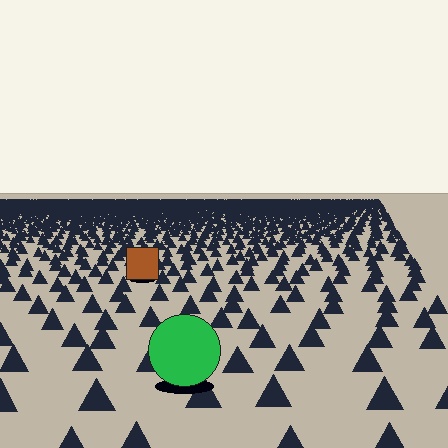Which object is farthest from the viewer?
The brown square is farthest from the viewer. It appears smaller and the ground texture around it is denser.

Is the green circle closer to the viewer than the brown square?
Yes. The green circle is closer — you can tell from the texture gradient: the ground texture is coarser near it.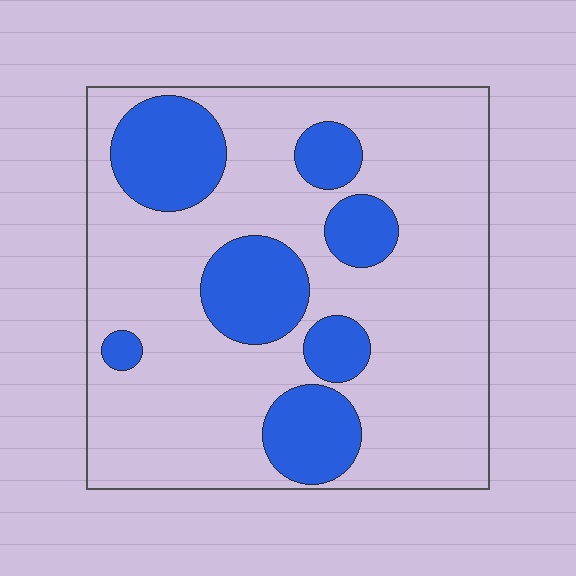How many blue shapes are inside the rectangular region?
7.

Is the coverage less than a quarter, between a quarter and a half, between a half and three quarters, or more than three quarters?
Between a quarter and a half.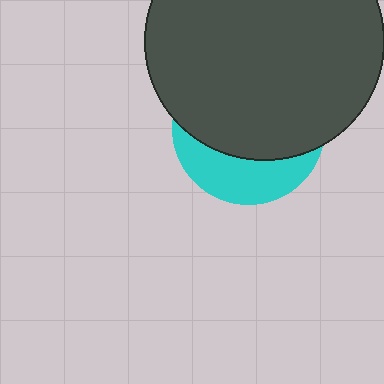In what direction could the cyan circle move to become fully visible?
The cyan circle could move down. That would shift it out from behind the dark gray circle entirely.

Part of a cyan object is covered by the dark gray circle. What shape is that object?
It is a circle.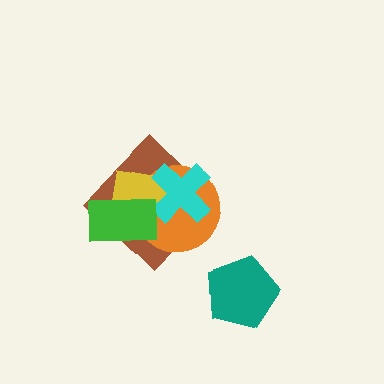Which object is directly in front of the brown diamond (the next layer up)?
The orange circle is directly in front of the brown diamond.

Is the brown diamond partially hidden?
Yes, it is partially covered by another shape.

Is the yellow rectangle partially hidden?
Yes, it is partially covered by another shape.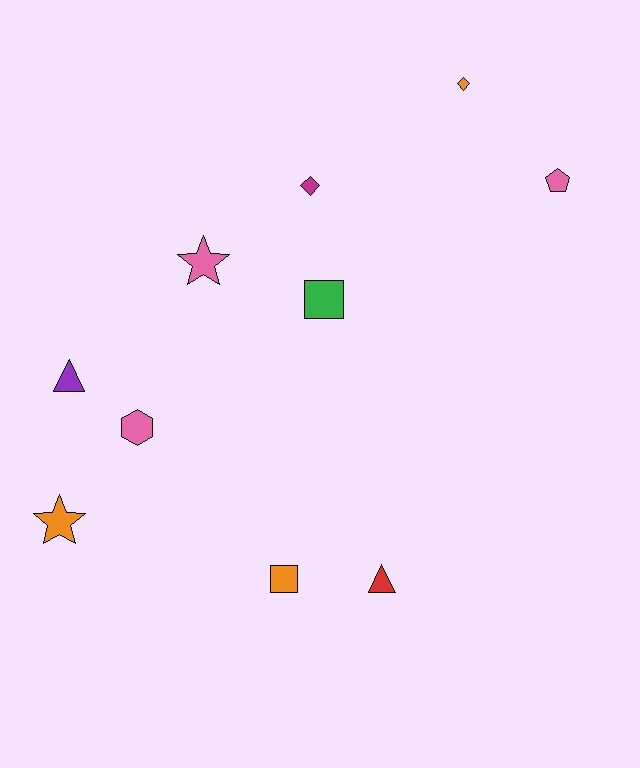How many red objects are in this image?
There is 1 red object.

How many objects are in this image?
There are 10 objects.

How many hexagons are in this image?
There is 1 hexagon.